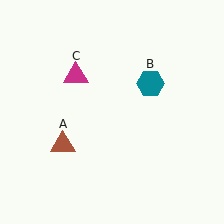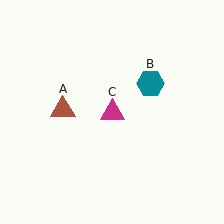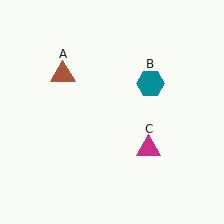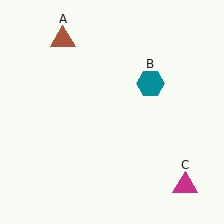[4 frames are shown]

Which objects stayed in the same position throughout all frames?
Teal hexagon (object B) remained stationary.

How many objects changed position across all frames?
2 objects changed position: brown triangle (object A), magenta triangle (object C).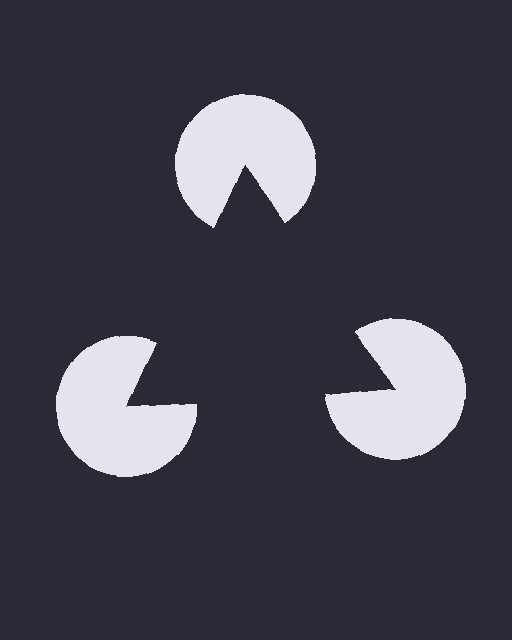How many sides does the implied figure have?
3 sides.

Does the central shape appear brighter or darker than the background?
It typically appears slightly darker than the background, even though no actual brightness change is drawn.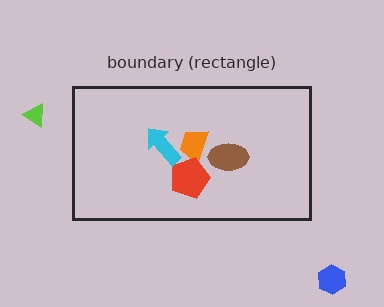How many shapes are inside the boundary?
4 inside, 2 outside.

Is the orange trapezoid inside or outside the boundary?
Inside.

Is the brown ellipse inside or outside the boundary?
Inside.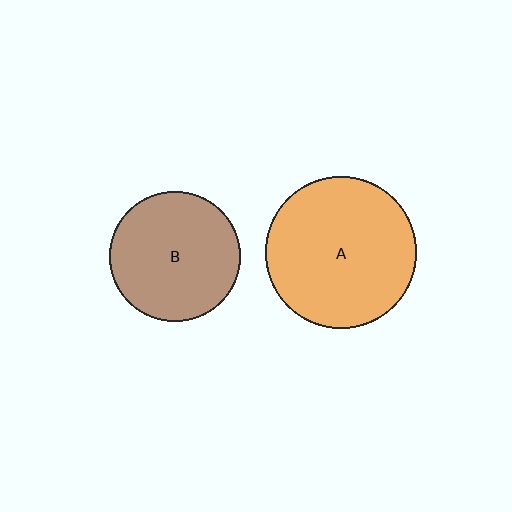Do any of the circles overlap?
No, none of the circles overlap.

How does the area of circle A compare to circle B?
Approximately 1.3 times.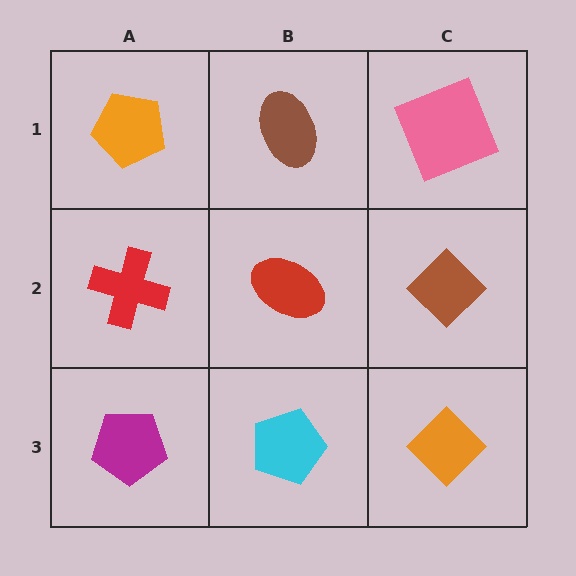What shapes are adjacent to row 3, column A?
A red cross (row 2, column A), a cyan pentagon (row 3, column B).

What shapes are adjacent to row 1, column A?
A red cross (row 2, column A), a brown ellipse (row 1, column B).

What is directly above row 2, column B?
A brown ellipse.